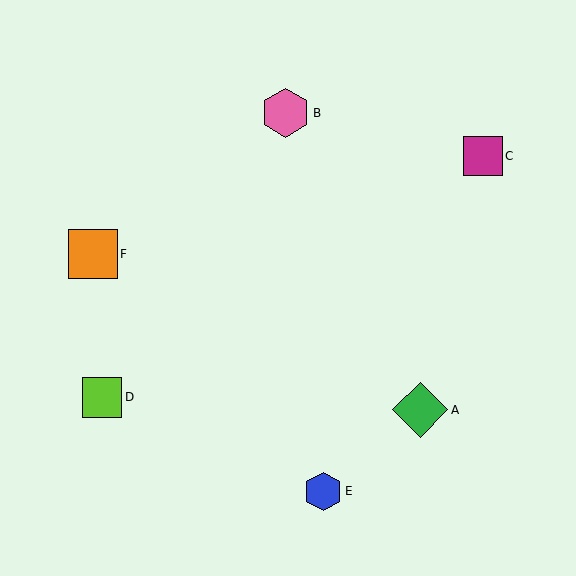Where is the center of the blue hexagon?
The center of the blue hexagon is at (323, 491).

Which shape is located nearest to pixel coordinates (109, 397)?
The lime square (labeled D) at (102, 397) is nearest to that location.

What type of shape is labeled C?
Shape C is a magenta square.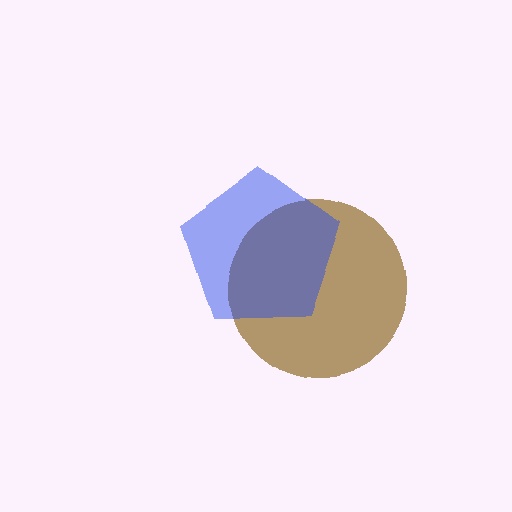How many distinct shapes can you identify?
There are 2 distinct shapes: a brown circle, a blue pentagon.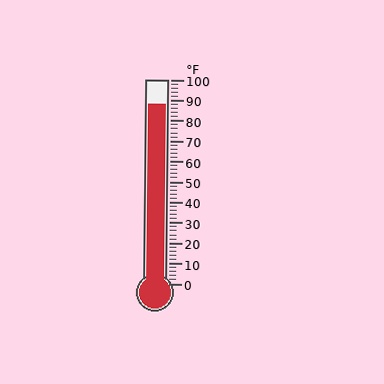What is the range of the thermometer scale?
The thermometer scale ranges from 0°F to 100°F.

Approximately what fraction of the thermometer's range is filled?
The thermometer is filled to approximately 90% of its range.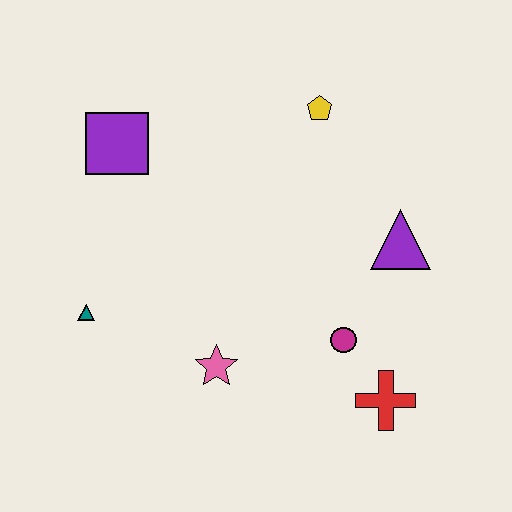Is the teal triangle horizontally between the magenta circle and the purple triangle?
No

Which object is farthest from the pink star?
The yellow pentagon is farthest from the pink star.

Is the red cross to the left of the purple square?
No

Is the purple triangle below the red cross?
No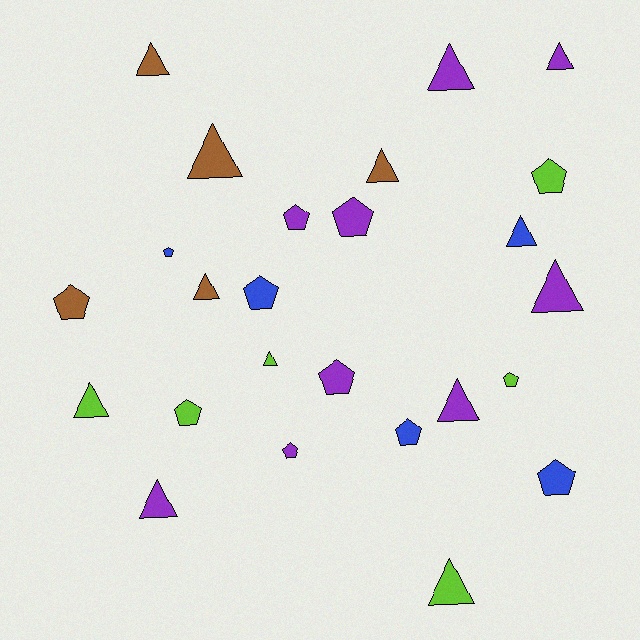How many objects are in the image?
There are 25 objects.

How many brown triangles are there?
There are 4 brown triangles.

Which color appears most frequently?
Purple, with 9 objects.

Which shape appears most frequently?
Triangle, with 13 objects.